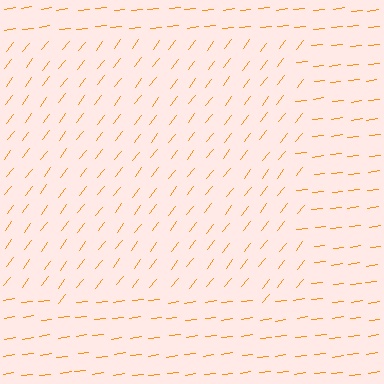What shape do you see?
I see a rectangle.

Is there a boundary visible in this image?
Yes, there is a texture boundary formed by a change in line orientation.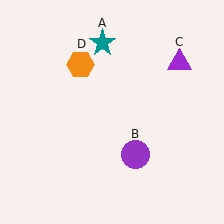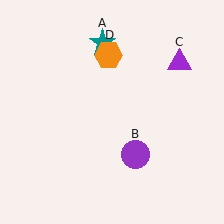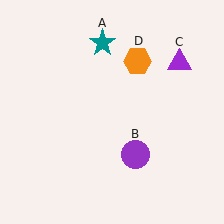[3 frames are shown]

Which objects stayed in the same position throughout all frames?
Teal star (object A) and purple circle (object B) and purple triangle (object C) remained stationary.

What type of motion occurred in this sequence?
The orange hexagon (object D) rotated clockwise around the center of the scene.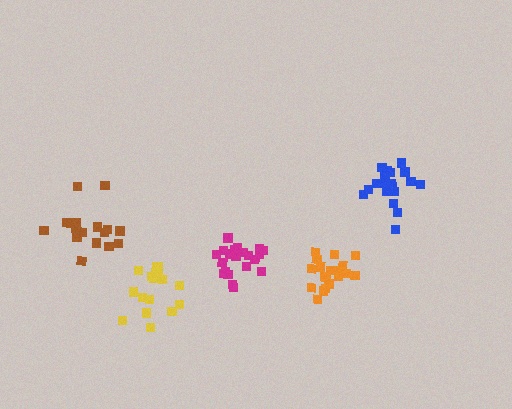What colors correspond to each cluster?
The clusters are colored: yellow, blue, magenta, orange, brown.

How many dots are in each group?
Group 1: 17 dots, Group 2: 19 dots, Group 3: 21 dots, Group 4: 19 dots, Group 5: 18 dots (94 total).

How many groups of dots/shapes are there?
There are 5 groups.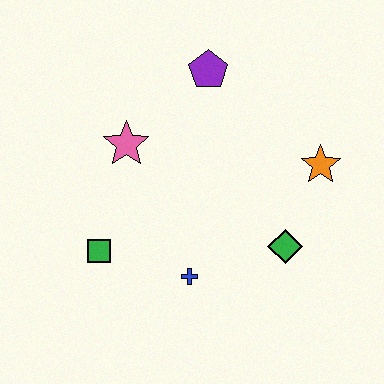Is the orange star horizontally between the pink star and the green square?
No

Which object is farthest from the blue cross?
The purple pentagon is farthest from the blue cross.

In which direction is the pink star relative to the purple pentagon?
The pink star is to the left of the purple pentagon.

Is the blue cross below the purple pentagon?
Yes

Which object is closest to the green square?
The blue cross is closest to the green square.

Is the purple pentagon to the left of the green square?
No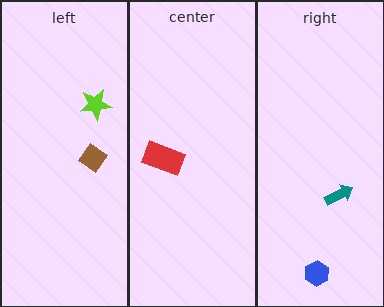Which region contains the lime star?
The left region.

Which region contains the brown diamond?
The left region.